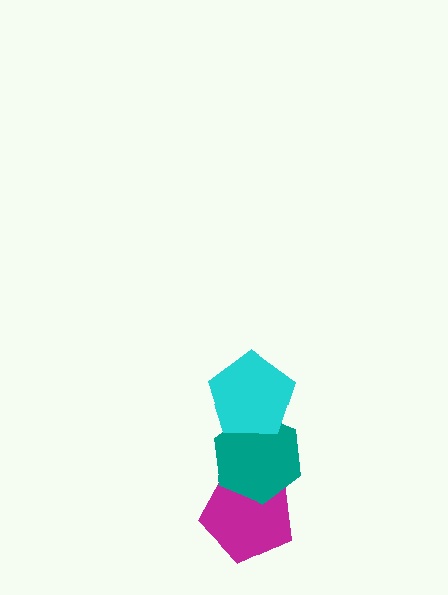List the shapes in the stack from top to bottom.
From top to bottom: the cyan pentagon, the teal hexagon, the magenta pentagon.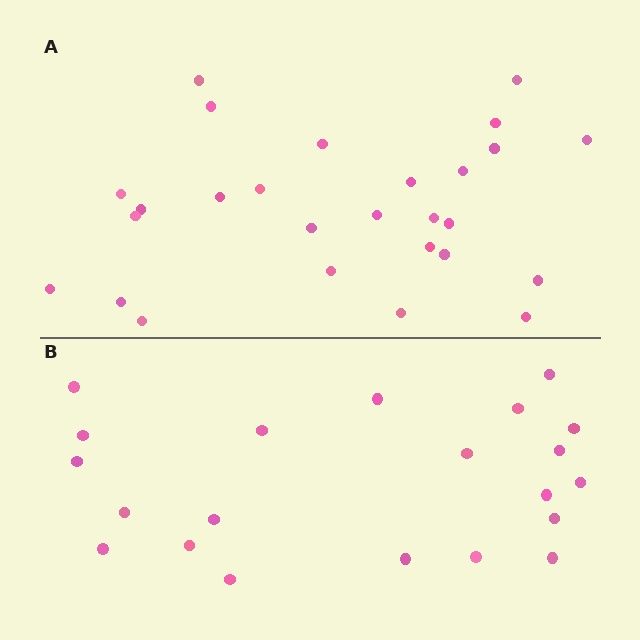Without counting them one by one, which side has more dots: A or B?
Region A (the top region) has more dots.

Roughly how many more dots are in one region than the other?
Region A has about 6 more dots than region B.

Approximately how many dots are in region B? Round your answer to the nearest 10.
About 20 dots. (The exact count is 21, which rounds to 20.)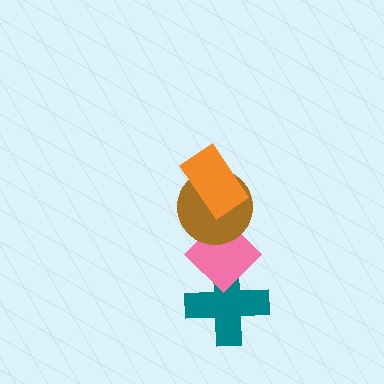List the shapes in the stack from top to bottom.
From top to bottom: the orange rectangle, the brown circle, the pink diamond, the teal cross.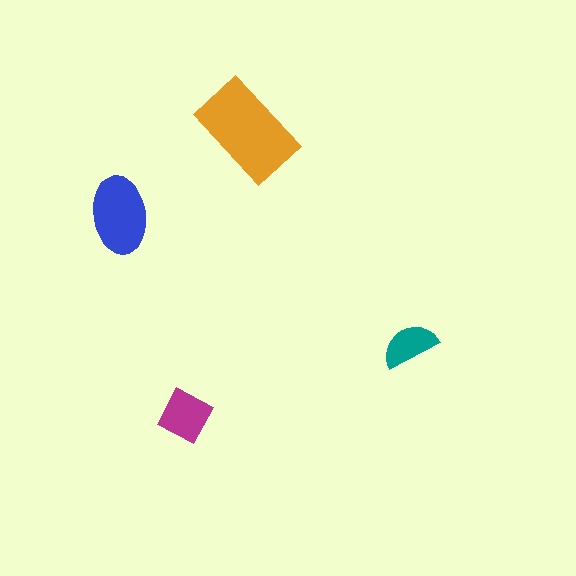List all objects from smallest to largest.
The teal semicircle, the magenta diamond, the blue ellipse, the orange rectangle.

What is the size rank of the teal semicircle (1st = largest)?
4th.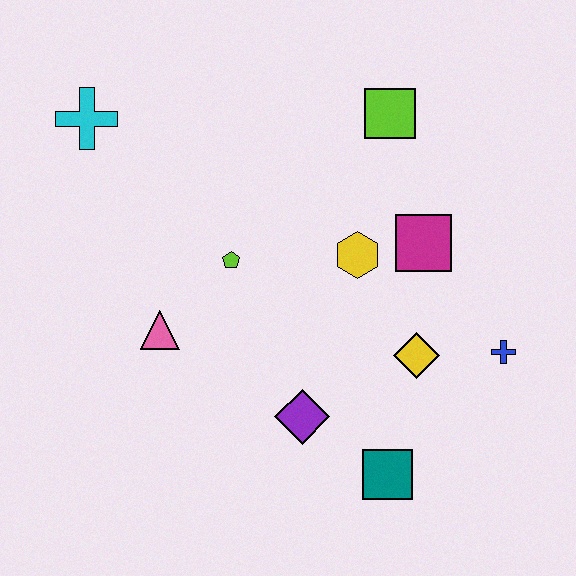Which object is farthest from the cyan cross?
The blue cross is farthest from the cyan cross.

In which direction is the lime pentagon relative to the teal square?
The lime pentagon is above the teal square.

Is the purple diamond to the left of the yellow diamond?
Yes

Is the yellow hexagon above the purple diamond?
Yes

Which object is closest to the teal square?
The purple diamond is closest to the teal square.